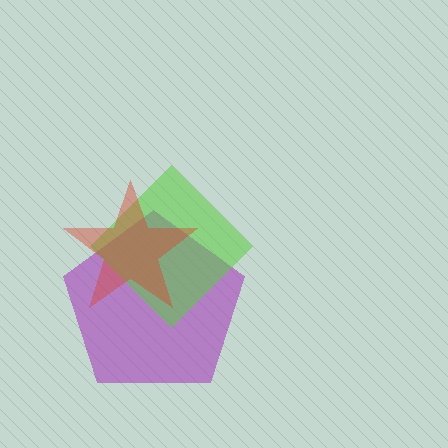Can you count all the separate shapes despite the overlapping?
Yes, there are 3 separate shapes.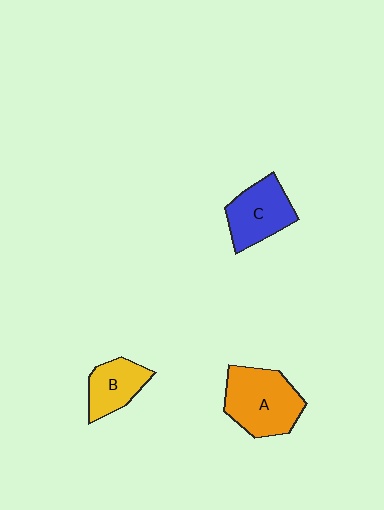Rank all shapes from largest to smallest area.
From largest to smallest: A (orange), C (blue), B (yellow).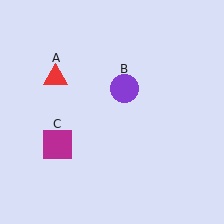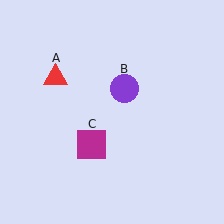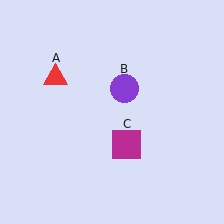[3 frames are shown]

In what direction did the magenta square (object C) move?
The magenta square (object C) moved right.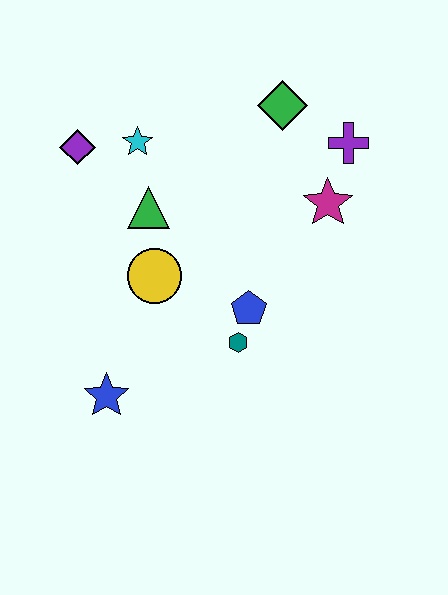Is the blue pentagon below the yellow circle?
Yes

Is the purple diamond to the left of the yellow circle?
Yes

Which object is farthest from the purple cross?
The blue star is farthest from the purple cross.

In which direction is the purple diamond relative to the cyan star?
The purple diamond is to the left of the cyan star.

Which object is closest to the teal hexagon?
The blue pentagon is closest to the teal hexagon.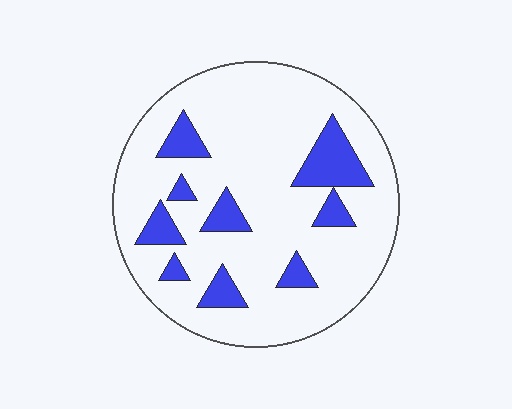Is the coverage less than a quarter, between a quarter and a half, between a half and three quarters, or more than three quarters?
Less than a quarter.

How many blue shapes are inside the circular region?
9.